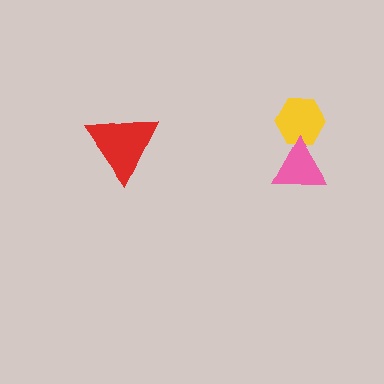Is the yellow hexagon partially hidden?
Yes, it is partially covered by another shape.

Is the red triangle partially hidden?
No, no other shape covers it.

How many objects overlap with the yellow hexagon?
1 object overlaps with the yellow hexagon.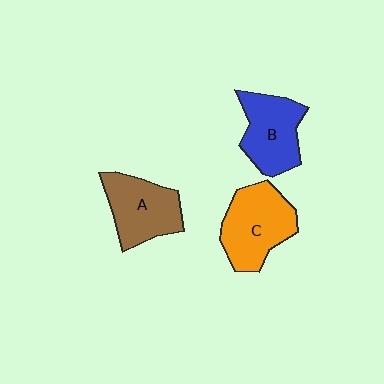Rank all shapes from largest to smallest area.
From largest to smallest: C (orange), B (blue), A (brown).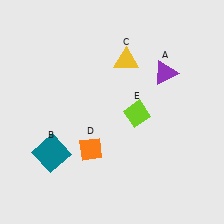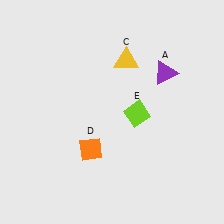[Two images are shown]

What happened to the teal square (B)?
The teal square (B) was removed in Image 2. It was in the bottom-left area of Image 1.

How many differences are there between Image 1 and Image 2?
There is 1 difference between the two images.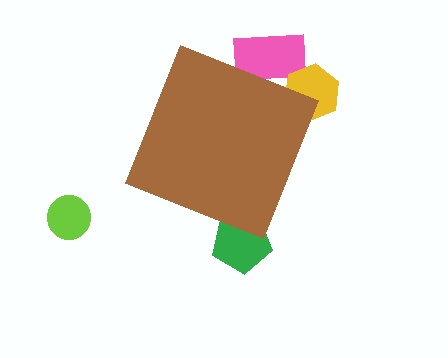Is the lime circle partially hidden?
No, the lime circle is fully visible.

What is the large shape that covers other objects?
A brown diamond.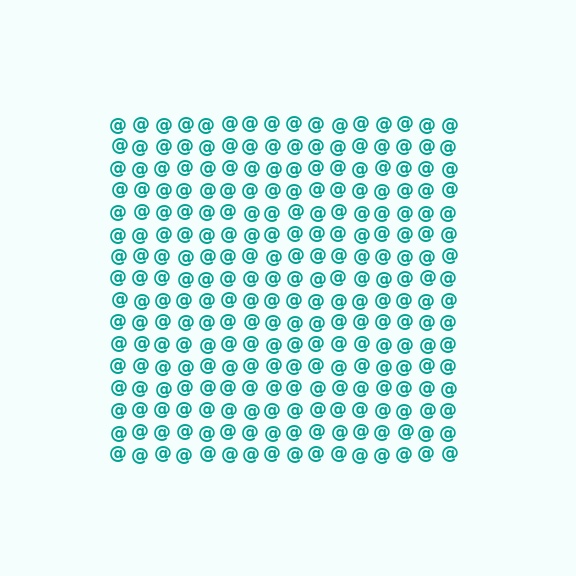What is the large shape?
The large shape is a square.